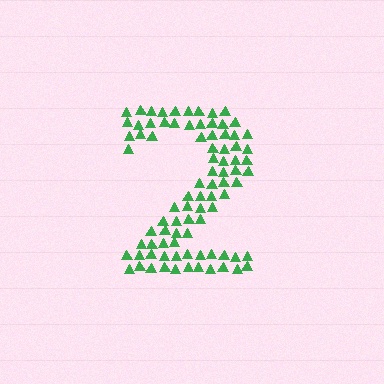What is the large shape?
The large shape is the digit 2.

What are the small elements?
The small elements are triangles.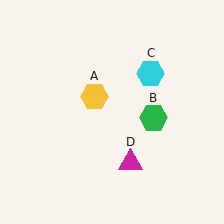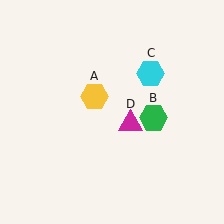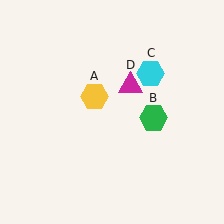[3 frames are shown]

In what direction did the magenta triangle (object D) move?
The magenta triangle (object D) moved up.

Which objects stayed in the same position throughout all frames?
Yellow hexagon (object A) and green hexagon (object B) and cyan hexagon (object C) remained stationary.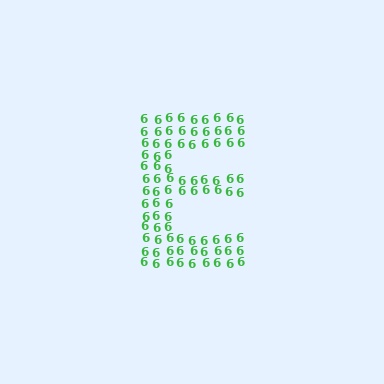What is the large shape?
The large shape is the letter E.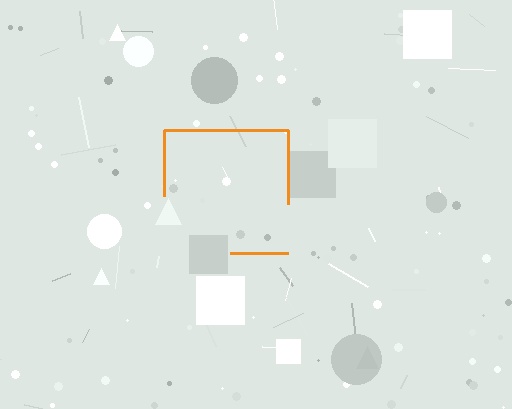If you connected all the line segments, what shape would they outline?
They would outline a square.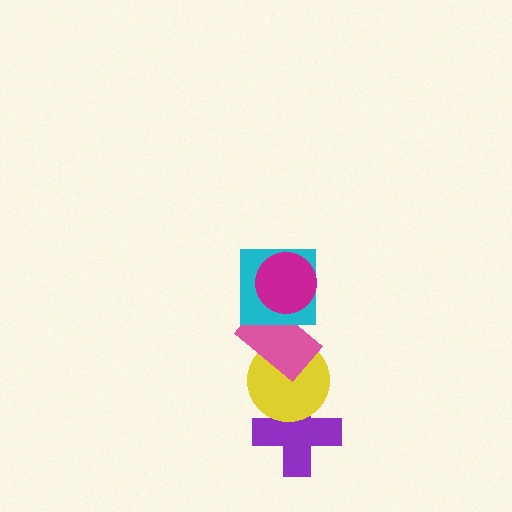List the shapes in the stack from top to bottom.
From top to bottom: the magenta circle, the cyan square, the pink rectangle, the yellow circle, the purple cross.